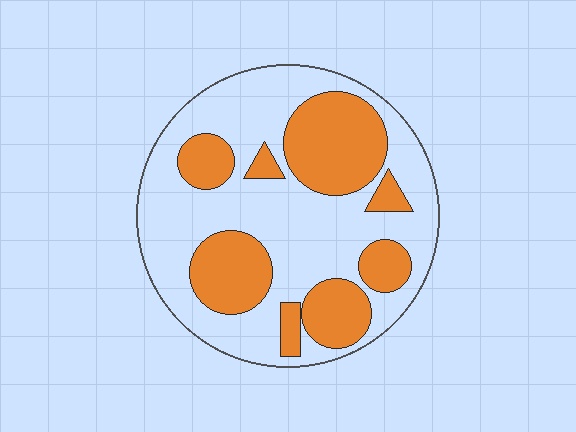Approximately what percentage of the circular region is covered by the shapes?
Approximately 35%.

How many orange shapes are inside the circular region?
8.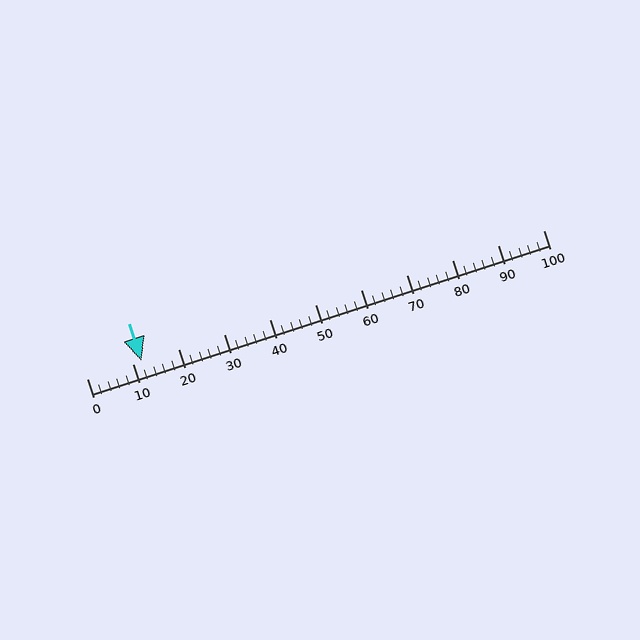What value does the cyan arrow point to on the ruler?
The cyan arrow points to approximately 12.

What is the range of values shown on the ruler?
The ruler shows values from 0 to 100.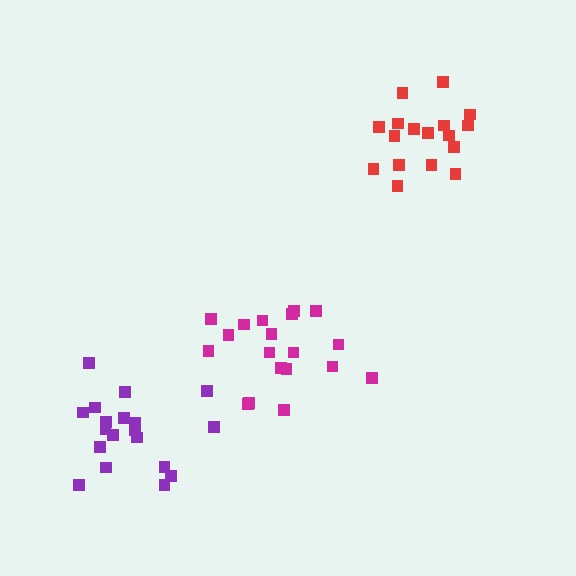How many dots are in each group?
Group 1: 19 dots, Group 2: 17 dots, Group 3: 19 dots (55 total).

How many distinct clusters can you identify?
There are 3 distinct clusters.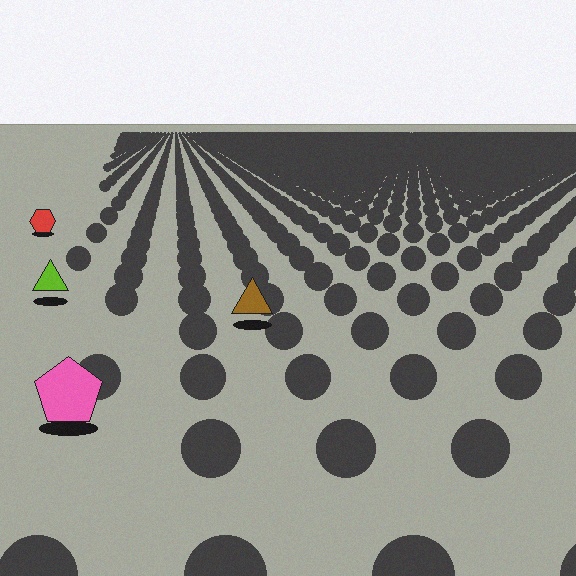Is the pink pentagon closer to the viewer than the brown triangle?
Yes. The pink pentagon is closer — you can tell from the texture gradient: the ground texture is coarser near it.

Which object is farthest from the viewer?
The red hexagon is farthest from the viewer. It appears smaller and the ground texture around it is denser.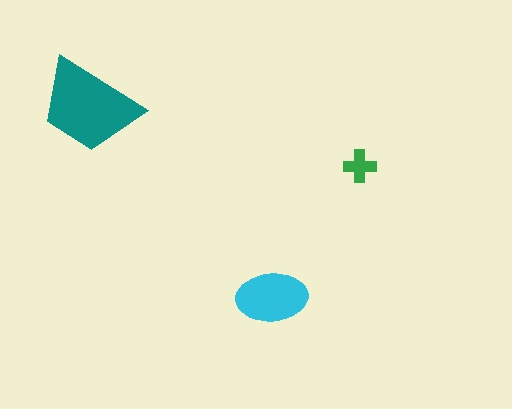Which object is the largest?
The teal trapezoid.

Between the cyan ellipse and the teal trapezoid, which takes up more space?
The teal trapezoid.